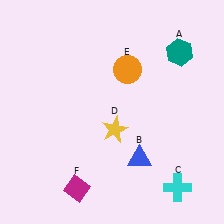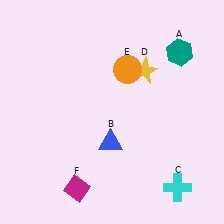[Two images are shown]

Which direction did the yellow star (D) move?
The yellow star (D) moved up.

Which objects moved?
The objects that moved are: the blue triangle (B), the yellow star (D).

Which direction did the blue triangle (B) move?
The blue triangle (B) moved left.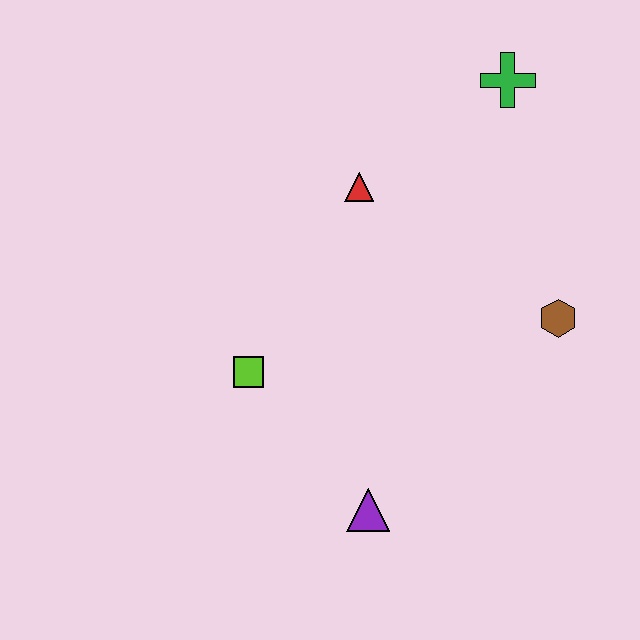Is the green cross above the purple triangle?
Yes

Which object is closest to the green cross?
The red triangle is closest to the green cross.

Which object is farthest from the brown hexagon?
The lime square is farthest from the brown hexagon.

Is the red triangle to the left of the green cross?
Yes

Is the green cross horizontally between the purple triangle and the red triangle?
No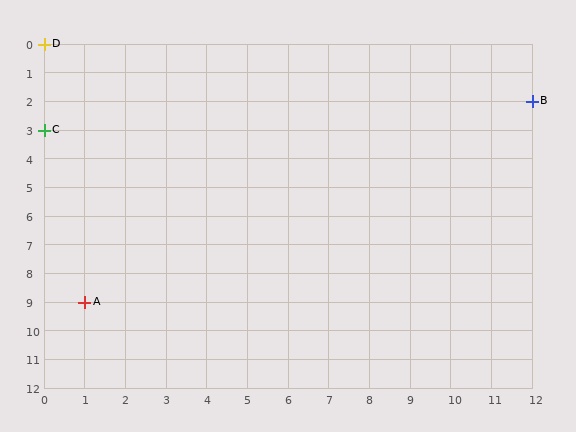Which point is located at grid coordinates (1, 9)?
Point A is at (1, 9).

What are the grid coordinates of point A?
Point A is at grid coordinates (1, 9).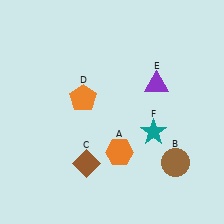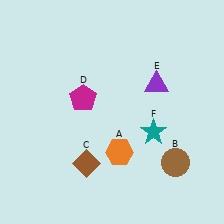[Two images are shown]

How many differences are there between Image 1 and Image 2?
There is 1 difference between the two images.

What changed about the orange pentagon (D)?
In Image 1, D is orange. In Image 2, it changed to magenta.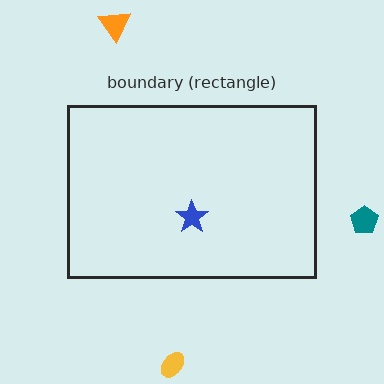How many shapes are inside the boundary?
1 inside, 3 outside.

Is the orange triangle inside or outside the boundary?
Outside.